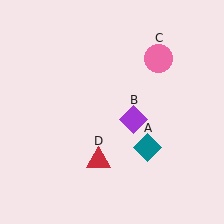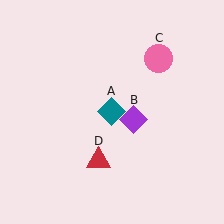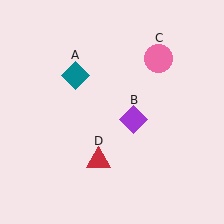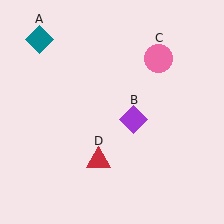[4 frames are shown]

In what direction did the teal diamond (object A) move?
The teal diamond (object A) moved up and to the left.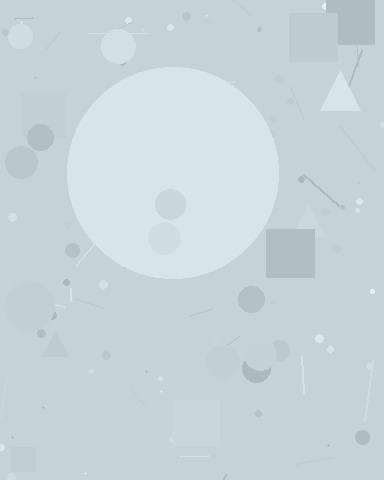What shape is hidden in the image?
A circle is hidden in the image.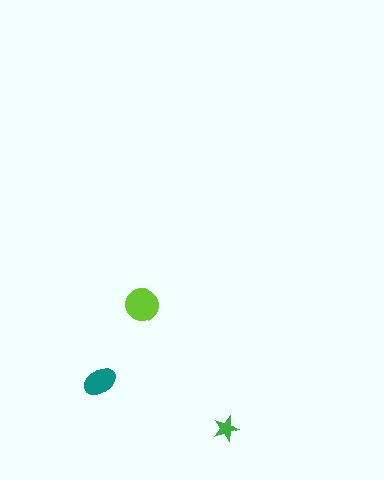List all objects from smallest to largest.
The green star, the teal ellipse, the lime circle.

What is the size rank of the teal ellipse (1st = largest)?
2nd.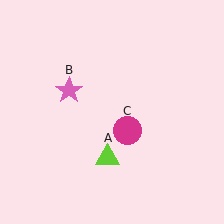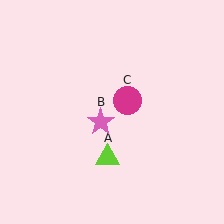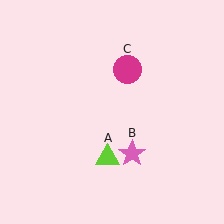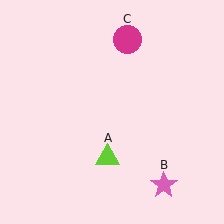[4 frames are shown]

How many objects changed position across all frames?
2 objects changed position: pink star (object B), magenta circle (object C).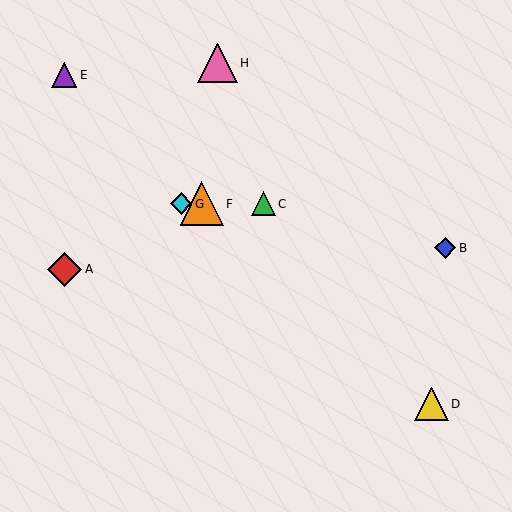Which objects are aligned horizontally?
Objects C, F, G are aligned horizontally.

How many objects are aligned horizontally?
3 objects (C, F, G) are aligned horizontally.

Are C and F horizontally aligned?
Yes, both are at y≈204.